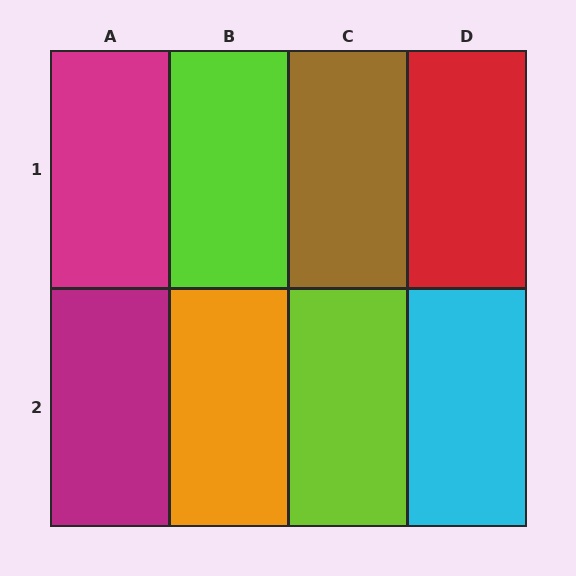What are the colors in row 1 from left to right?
Magenta, lime, brown, red.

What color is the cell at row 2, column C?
Lime.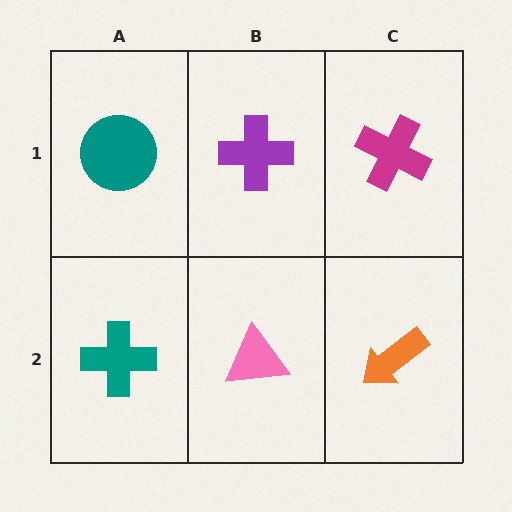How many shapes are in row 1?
3 shapes.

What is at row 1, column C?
A magenta cross.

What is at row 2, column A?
A teal cross.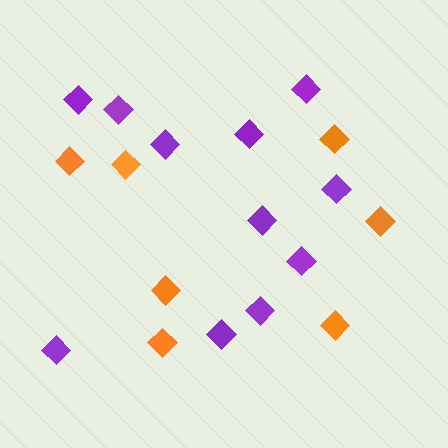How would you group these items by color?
There are 2 groups: one group of purple diamonds (11) and one group of orange diamonds (7).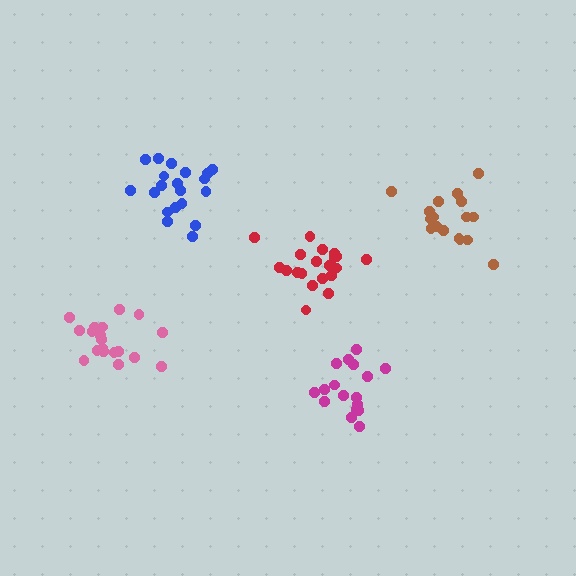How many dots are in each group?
Group 1: 20 dots, Group 2: 20 dots, Group 3: 17 dots, Group 4: 17 dots, Group 5: 19 dots (93 total).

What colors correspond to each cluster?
The clusters are colored: red, blue, brown, magenta, pink.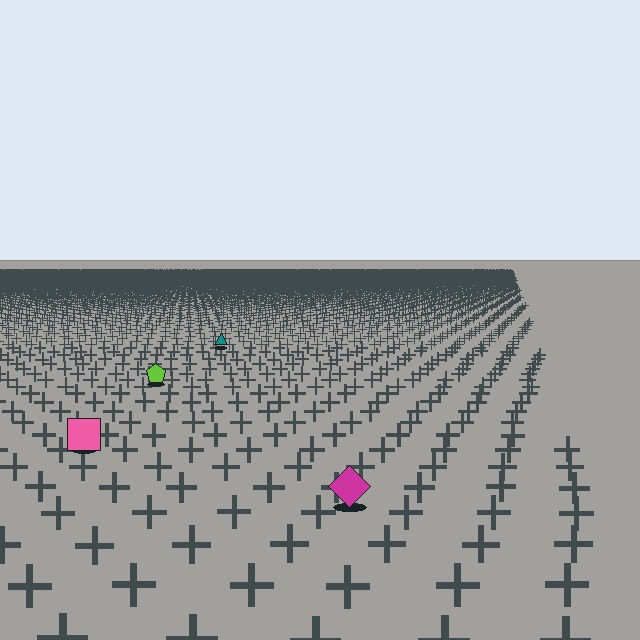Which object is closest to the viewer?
The magenta diamond is closest. The texture marks near it are larger and more spread out.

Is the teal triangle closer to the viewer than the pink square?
No. The pink square is closer — you can tell from the texture gradient: the ground texture is coarser near it.